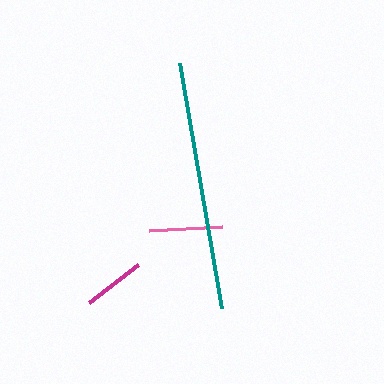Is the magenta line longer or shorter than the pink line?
The pink line is longer than the magenta line.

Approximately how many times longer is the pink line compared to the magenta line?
The pink line is approximately 1.2 times the length of the magenta line.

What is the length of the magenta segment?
The magenta segment is approximately 62 pixels long.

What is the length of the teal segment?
The teal segment is approximately 249 pixels long.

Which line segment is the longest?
The teal line is the longest at approximately 249 pixels.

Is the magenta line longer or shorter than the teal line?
The teal line is longer than the magenta line.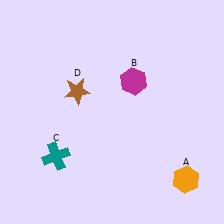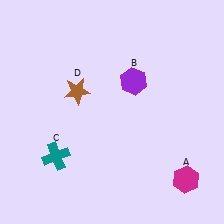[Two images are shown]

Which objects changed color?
A changed from orange to magenta. B changed from magenta to purple.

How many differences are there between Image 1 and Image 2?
There are 2 differences between the two images.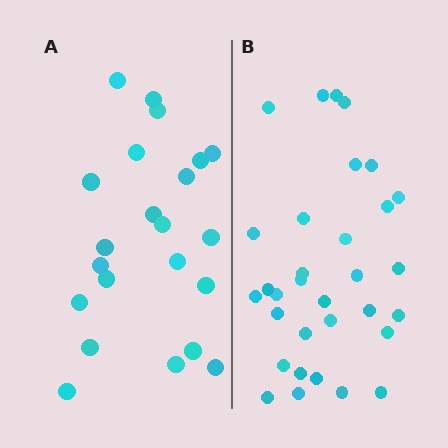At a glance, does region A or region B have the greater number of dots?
Region B (the right region) has more dots.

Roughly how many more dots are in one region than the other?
Region B has roughly 10 or so more dots than region A.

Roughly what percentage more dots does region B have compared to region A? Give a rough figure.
About 45% more.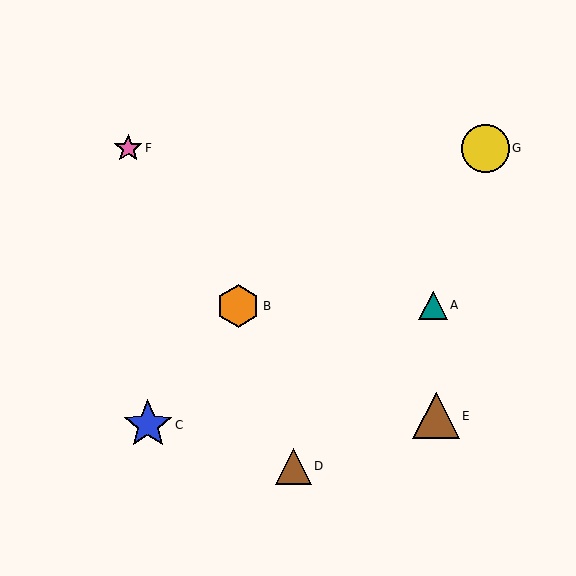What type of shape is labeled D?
Shape D is a brown triangle.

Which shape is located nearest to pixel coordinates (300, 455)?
The brown triangle (labeled D) at (293, 466) is nearest to that location.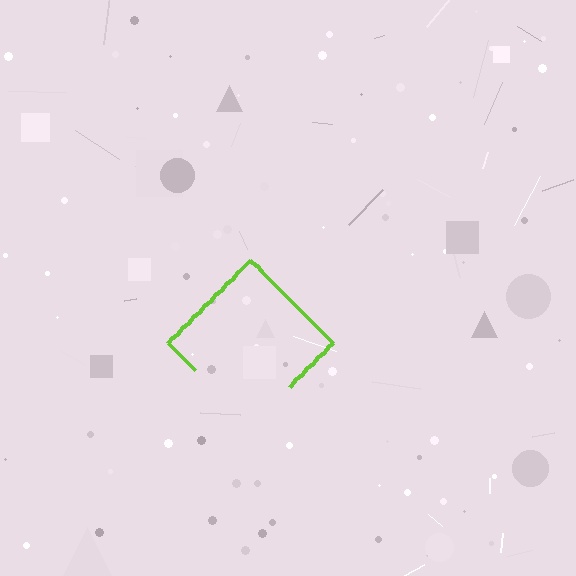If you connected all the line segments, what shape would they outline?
They would outline a diamond.